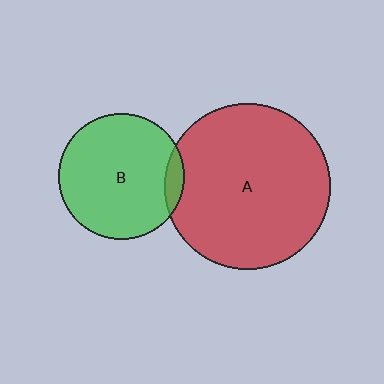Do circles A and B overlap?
Yes.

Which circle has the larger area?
Circle A (red).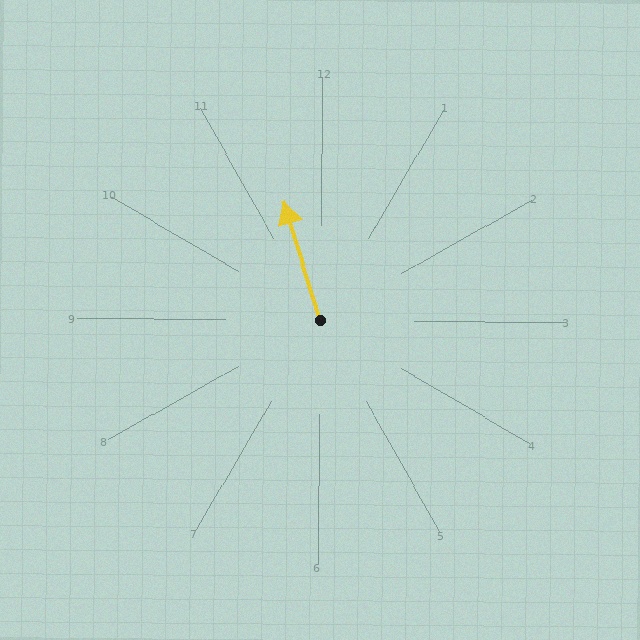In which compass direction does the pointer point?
North.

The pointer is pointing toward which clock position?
Roughly 11 o'clock.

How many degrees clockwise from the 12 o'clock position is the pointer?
Approximately 342 degrees.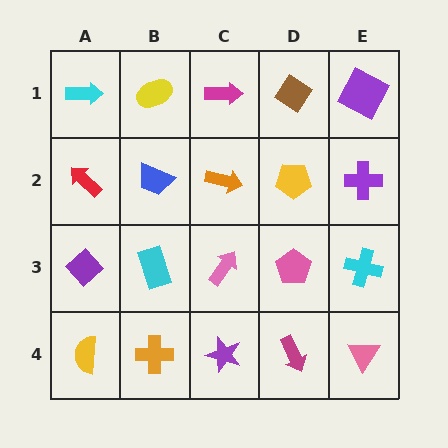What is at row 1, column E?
A purple square.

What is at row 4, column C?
A purple star.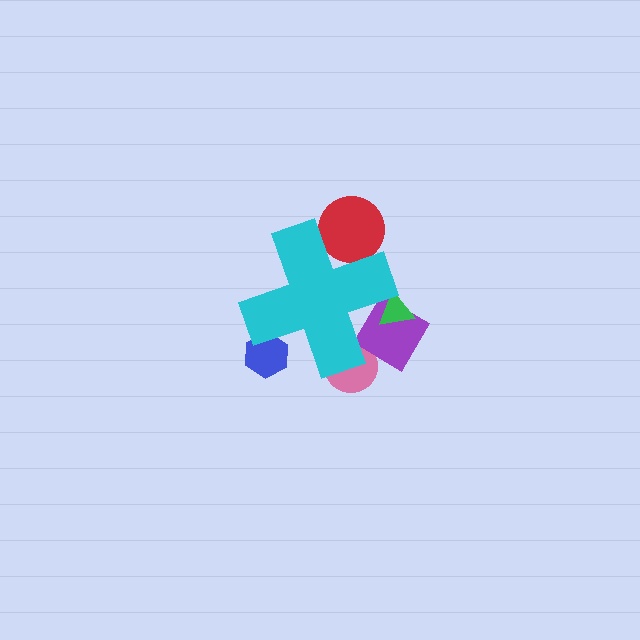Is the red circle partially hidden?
Yes, the red circle is partially hidden behind the cyan cross.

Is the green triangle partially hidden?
Yes, the green triangle is partially hidden behind the cyan cross.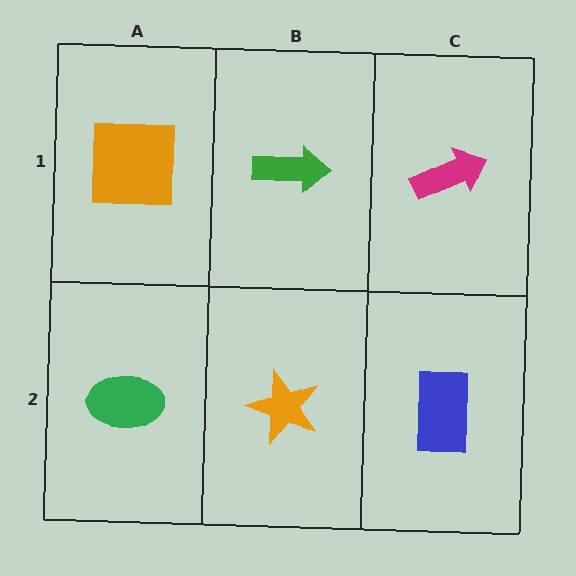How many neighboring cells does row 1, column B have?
3.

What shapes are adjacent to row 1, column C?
A blue rectangle (row 2, column C), a green arrow (row 1, column B).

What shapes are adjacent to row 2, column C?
A magenta arrow (row 1, column C), an orange star (row 2, column B).